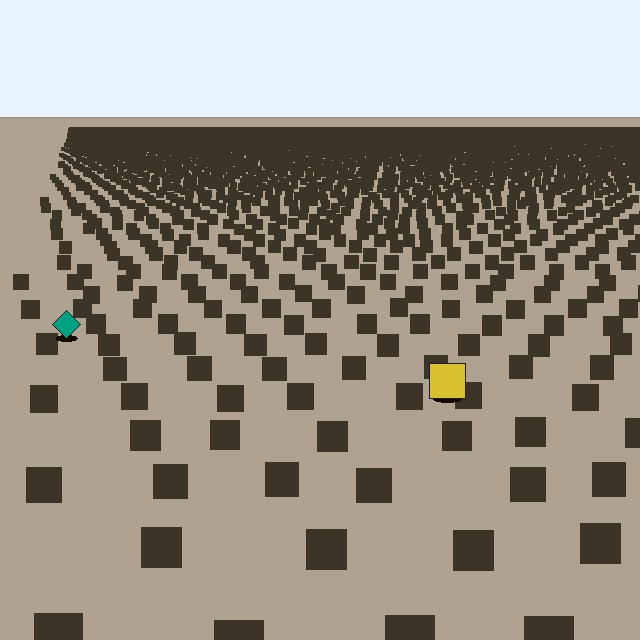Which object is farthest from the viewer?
The teal diamond is farthest from the viewer. It appears smaller and the ground texture around it is denser.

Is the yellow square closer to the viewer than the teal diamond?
Yes. The yellow square is closer — you can tell from the texture gradient: the ground texture is coarser near it.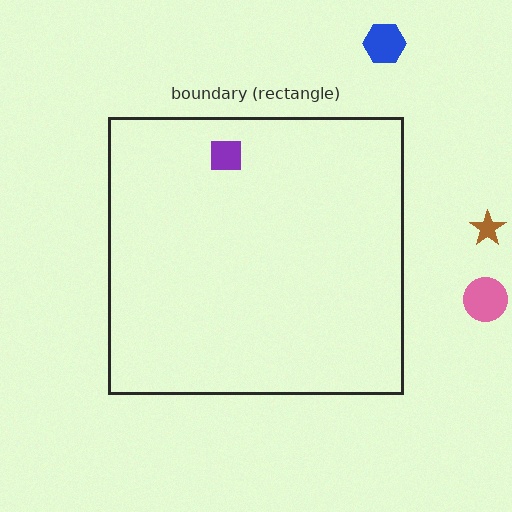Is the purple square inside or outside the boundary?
Inside.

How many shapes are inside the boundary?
1 inside, 3 outside.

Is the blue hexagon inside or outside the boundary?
Outside.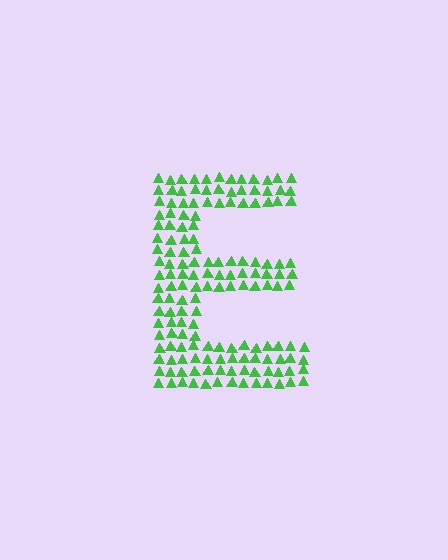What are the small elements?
The small elements are triangles.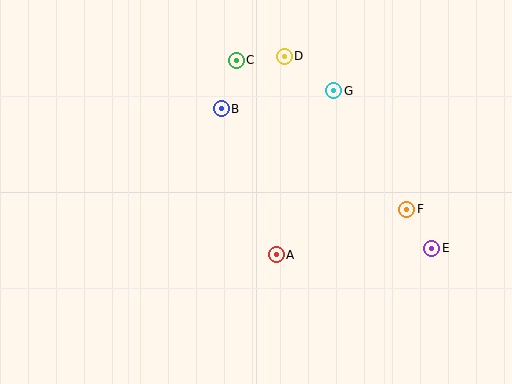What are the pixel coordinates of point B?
Point B is at (221, 109).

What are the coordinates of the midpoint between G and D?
The midpoint between G and D is at (309, 73).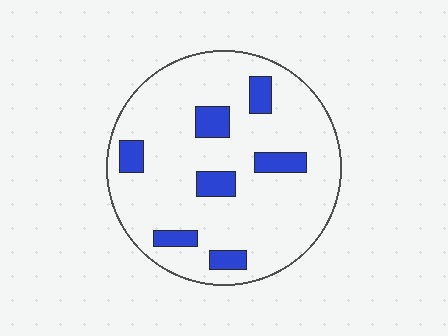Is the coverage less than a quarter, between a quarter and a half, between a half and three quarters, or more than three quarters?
Less than a quarter.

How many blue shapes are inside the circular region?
7.